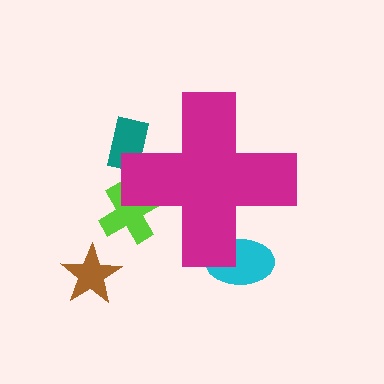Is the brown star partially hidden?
No, the brown star is fully visible.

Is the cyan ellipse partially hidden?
Yes, the cyan ellipse is partially hidden behind the magenta cross.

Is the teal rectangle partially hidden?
Yes, the teal rectangle is partially hidden behind the magenta cross.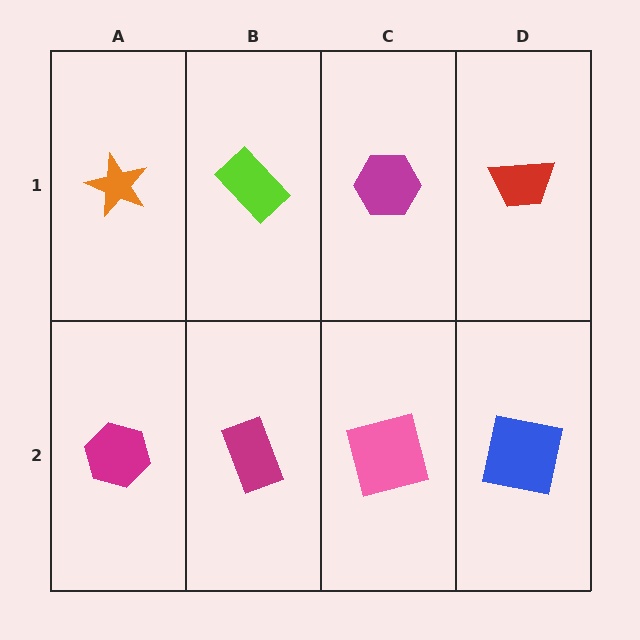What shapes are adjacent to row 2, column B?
A lime rectangle (row 1, column B), a magenta hexagon (row 2, column A), a pink square (row 2, column C).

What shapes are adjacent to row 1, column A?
A magenta hexagon (row 2, column A), a lime rectangle (row 1, column B).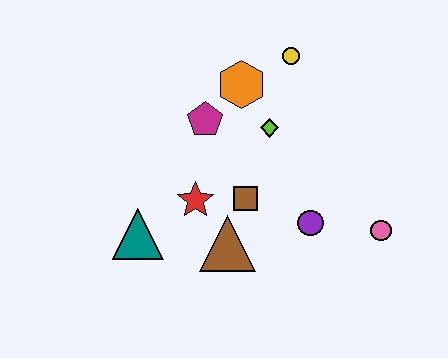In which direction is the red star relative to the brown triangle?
The red star is above the brown triangle.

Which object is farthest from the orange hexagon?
The pink circle is farthest from the orange hexagon.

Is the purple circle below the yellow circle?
Yes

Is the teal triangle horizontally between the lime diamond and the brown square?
No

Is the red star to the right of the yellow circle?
No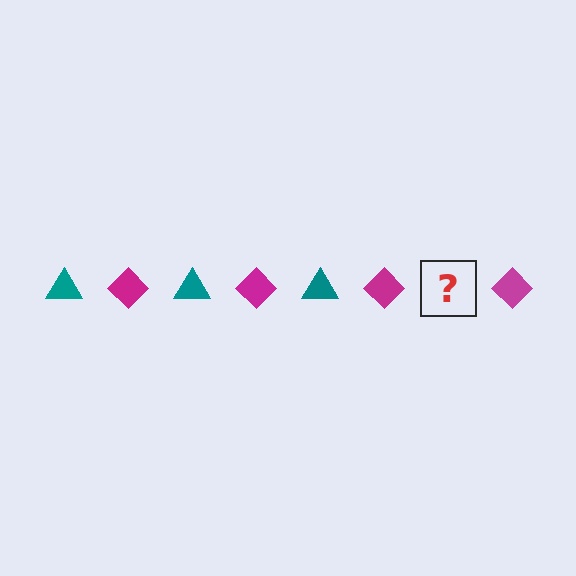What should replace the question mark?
The question mark should be replaced with a teal triangle.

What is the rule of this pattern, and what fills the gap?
The rule is that the pattern alternates between teal triangle and magenta diamond. The gap should be filled with a teal triangle.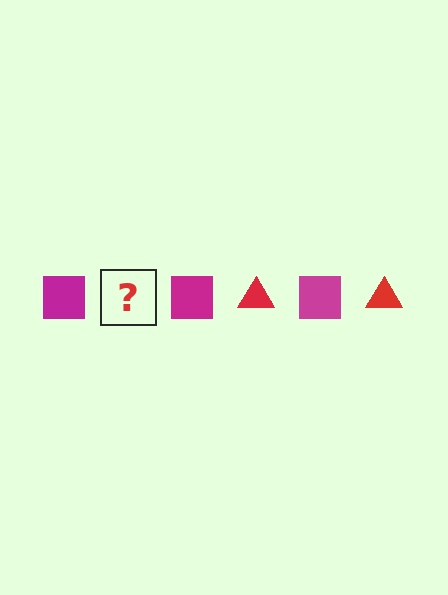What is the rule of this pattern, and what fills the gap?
The rule is that the pattern alternates between magenta square and red triangle. The gap should be filled with a red triangle.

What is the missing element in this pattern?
The missing element is a red triangle.